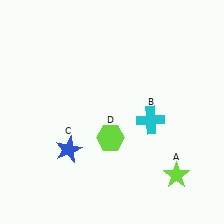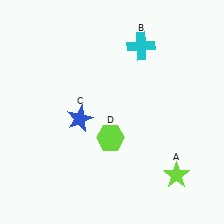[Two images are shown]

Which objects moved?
The objects that moved are: the cyan cross (B), the blue star (C).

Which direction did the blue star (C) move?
The blue star (C) moved up.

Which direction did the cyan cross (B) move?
The cyan cross (B) moved up.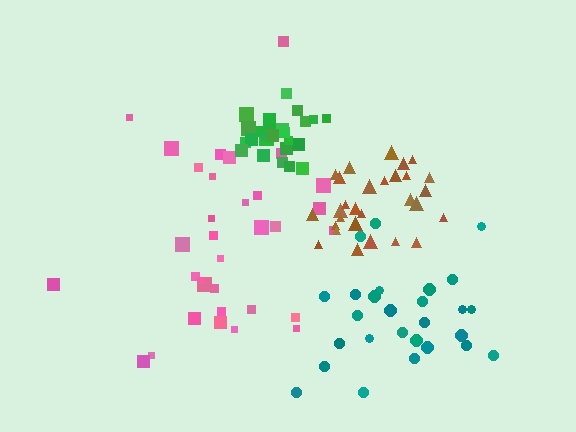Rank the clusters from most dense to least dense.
green, brown, teal, pink.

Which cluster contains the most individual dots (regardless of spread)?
Pink (33).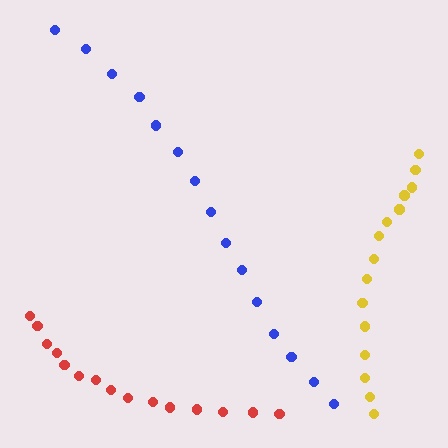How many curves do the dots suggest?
There are 3 distinct paths.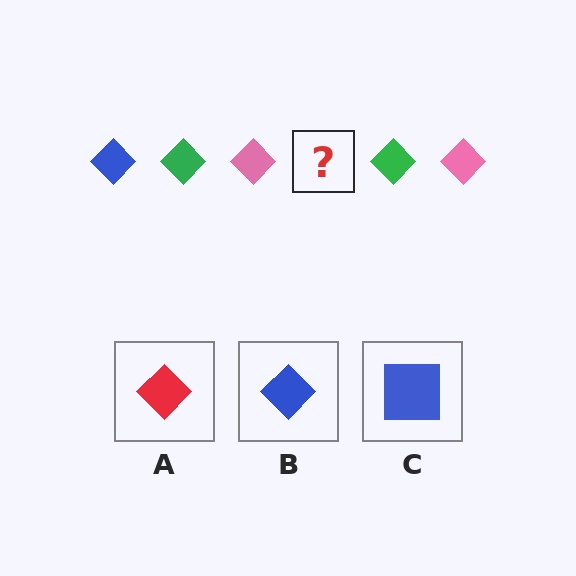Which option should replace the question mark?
Option B.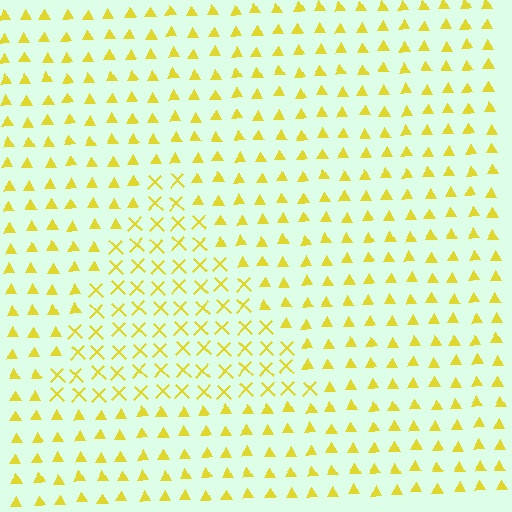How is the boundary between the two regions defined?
The boundary is defined by a change in element shape: X marks inside vs. triangles outside. All elements share the same color and spacing.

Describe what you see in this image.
The image is filled with small yellow elements arranged in a uniform grid. A triangle-shaped region contains X marks, while the surrounding area contains triangles. The boundary is defined purely by the change in element shape.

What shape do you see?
I see a triangle.